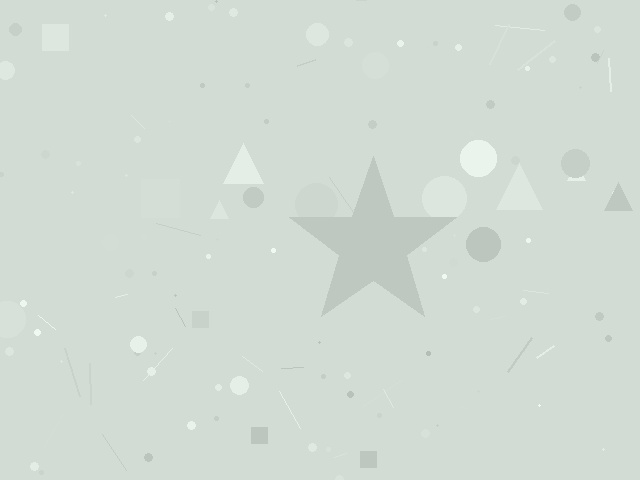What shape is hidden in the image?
A star is hidden in the image.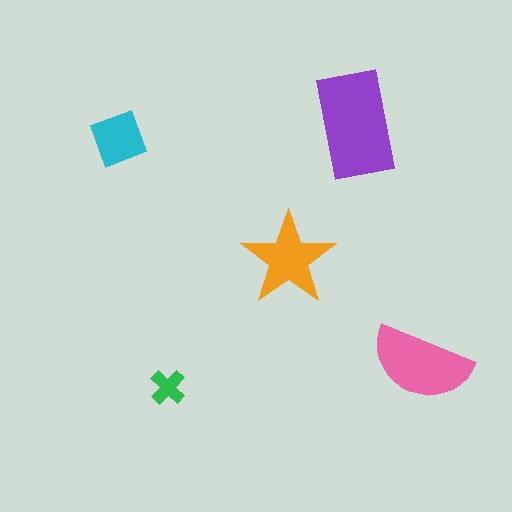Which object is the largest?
The purple rectangle.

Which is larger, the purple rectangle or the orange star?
The purple rectangle.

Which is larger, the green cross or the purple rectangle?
The purple rectangle.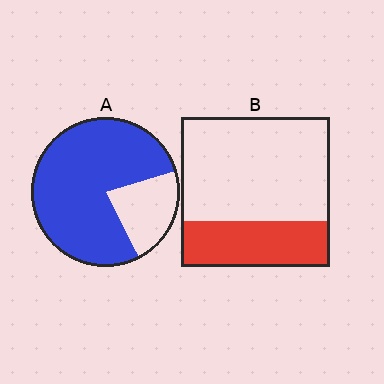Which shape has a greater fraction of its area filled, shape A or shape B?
Shape A.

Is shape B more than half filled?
No.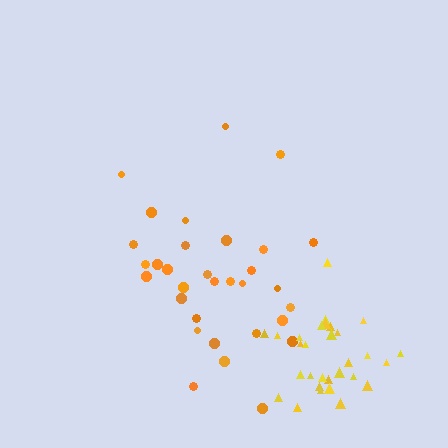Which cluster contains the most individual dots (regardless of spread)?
Orange (32).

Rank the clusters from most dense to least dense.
yellow, orange.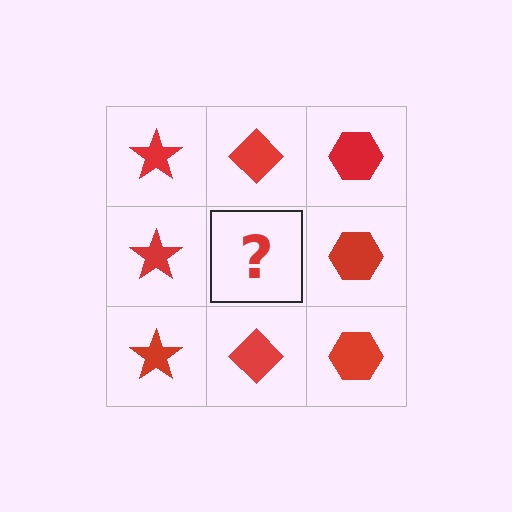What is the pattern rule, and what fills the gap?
The rule is that each column has a consistent shape. The gap should be filled with a red diamond.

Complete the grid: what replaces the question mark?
The question mark should be replaced with a red diamond.